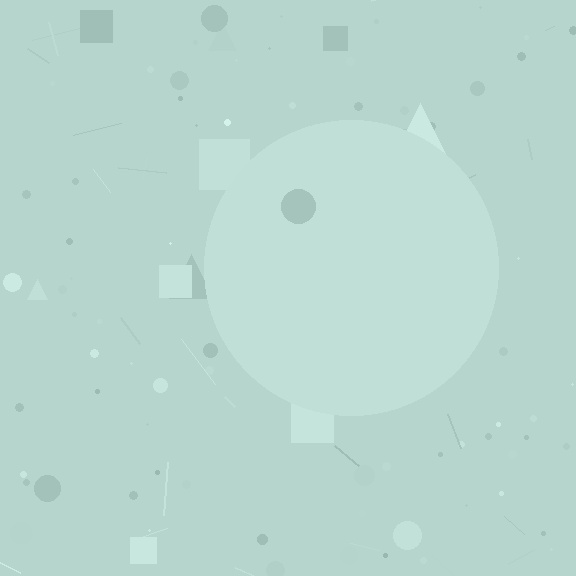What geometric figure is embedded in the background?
A circle is embedded in the background.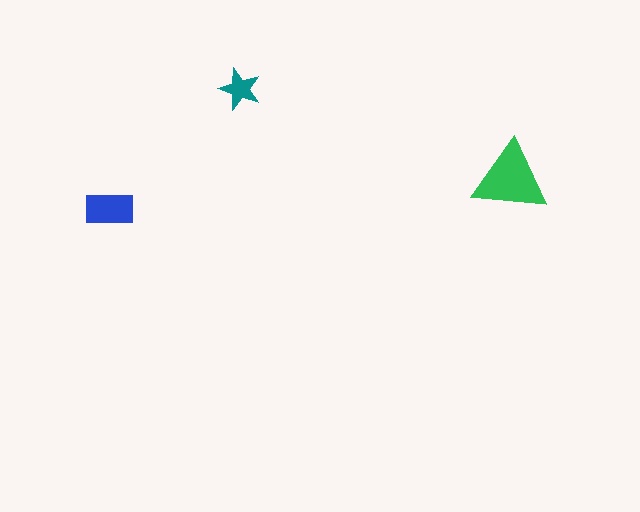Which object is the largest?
The green triangle.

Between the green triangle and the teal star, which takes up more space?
The green triangle.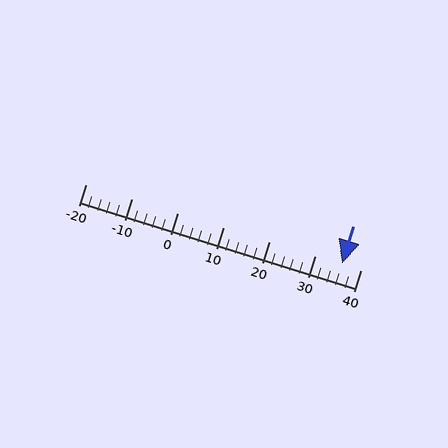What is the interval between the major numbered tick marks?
The major tick marks are spaced 10 units apart.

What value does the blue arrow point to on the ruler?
The blue arrow points to approximately 36.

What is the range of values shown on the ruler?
The ruler shows values from -20 to 40.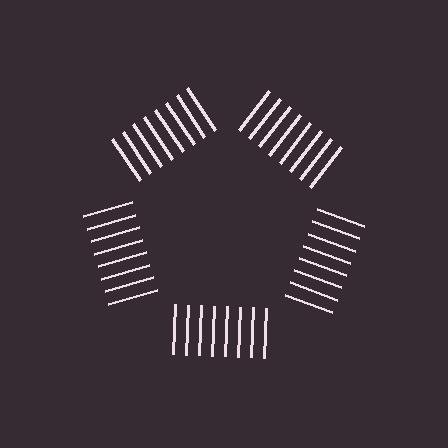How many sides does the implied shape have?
5 sides — the line-ends trace a pentagon.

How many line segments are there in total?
40 — 8 along each of the 5 edges.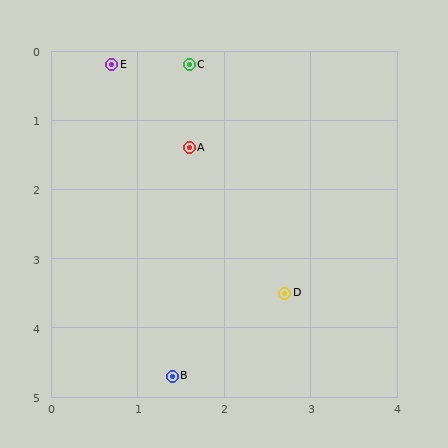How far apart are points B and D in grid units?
Points B and D are about 1.8 grid units apart.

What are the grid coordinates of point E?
Point E is at approximately (0.7, 0.2).